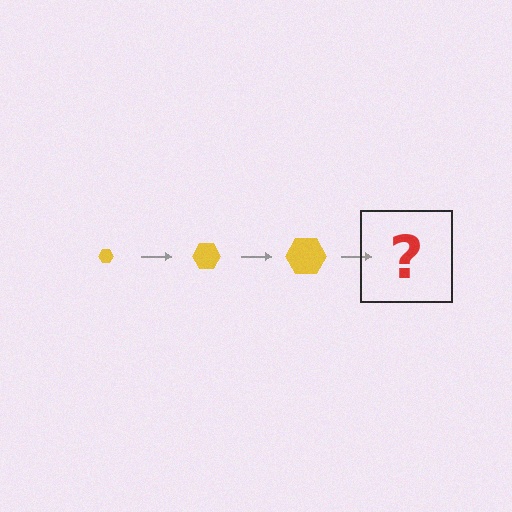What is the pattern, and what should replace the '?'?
The pattern is that the hexagon gets progressively larger each step. The '?' should be a yellow hexagon, larger than the previous one.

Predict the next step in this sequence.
The next step is a yellow hexagon, larger than the previous one.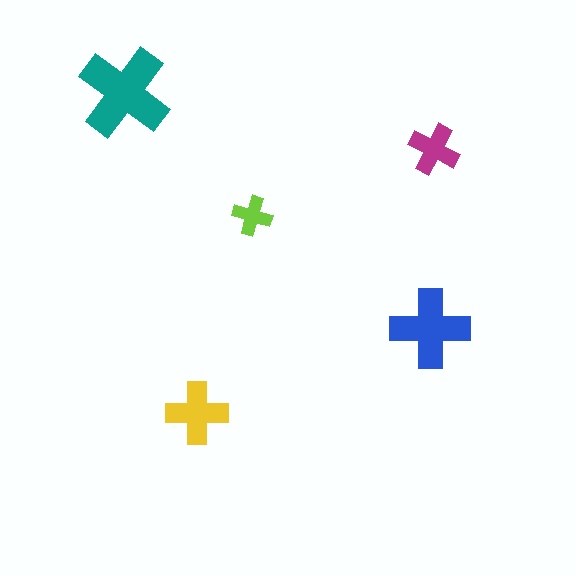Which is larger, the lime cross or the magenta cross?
The magenta one.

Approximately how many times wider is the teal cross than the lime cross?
About 2.5 times wider.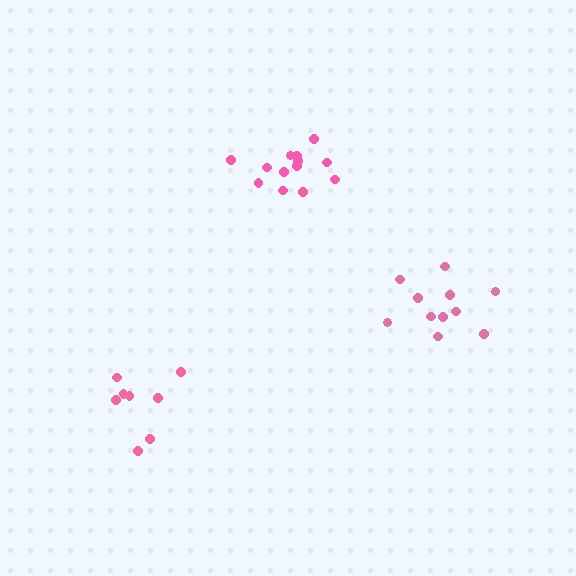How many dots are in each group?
Group 1: 11 dots, Group 2: 13 dots, Group 3: 8 dots (32 total).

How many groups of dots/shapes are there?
There are 3 groups.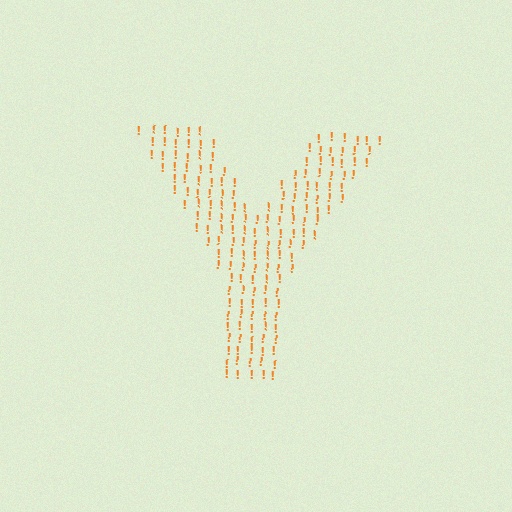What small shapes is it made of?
It is made of small exclamation marks.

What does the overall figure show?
The overall figure shows the letter Y.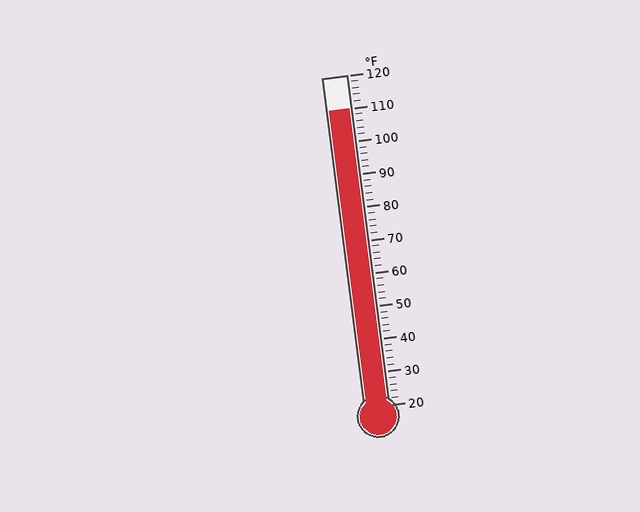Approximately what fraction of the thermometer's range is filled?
The thermometer is filled to approximately 90% of its range.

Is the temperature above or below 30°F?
The temperature is above 30°F.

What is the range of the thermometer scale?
The thermometer scale ranges from 20°F to 120°F.